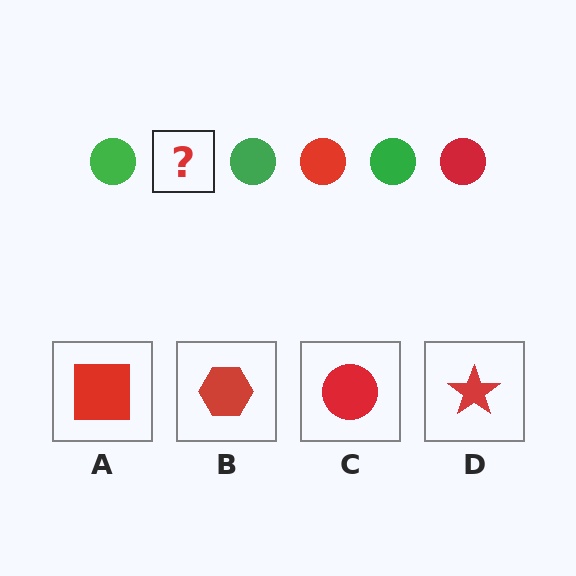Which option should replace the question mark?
Option C.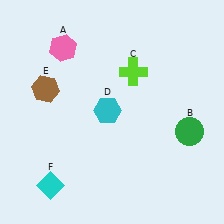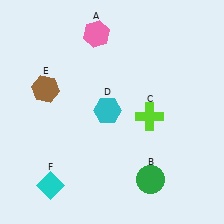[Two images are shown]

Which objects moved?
The objects that moved are: the pink hexagon (A), the green circle (B), the lime cross (C).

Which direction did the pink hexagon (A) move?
The pink hexagon (A) moved right.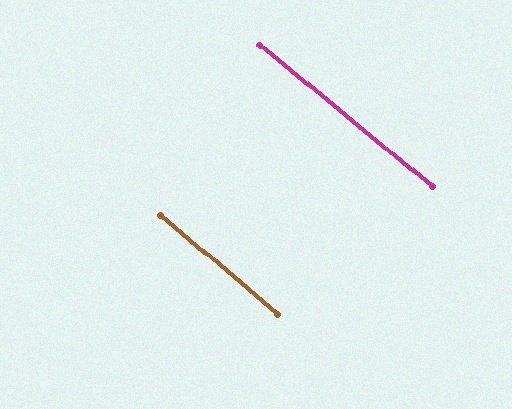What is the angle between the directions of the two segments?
Approximately 1 degree.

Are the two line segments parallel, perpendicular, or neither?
Parallel — their directions differ by only 0.9°.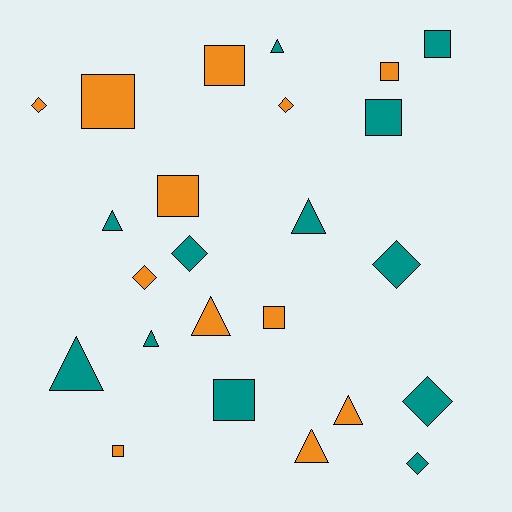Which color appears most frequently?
Orange, with 12 objects.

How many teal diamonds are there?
There are 4 teal diamonds.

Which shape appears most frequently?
Square, with 9 objects.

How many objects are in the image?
There are 24 objects.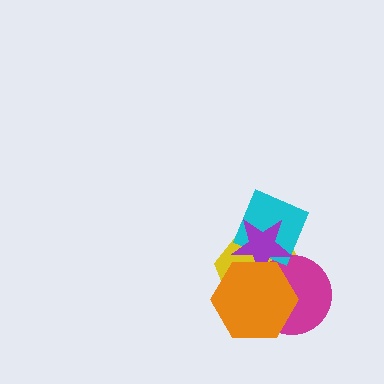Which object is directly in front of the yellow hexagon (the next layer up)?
The magenta circle is directly in front of the yellow hexagon.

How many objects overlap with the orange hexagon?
4 objects overlap with the orange hexagon.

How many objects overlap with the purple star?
4 objects overlap with the purple star.